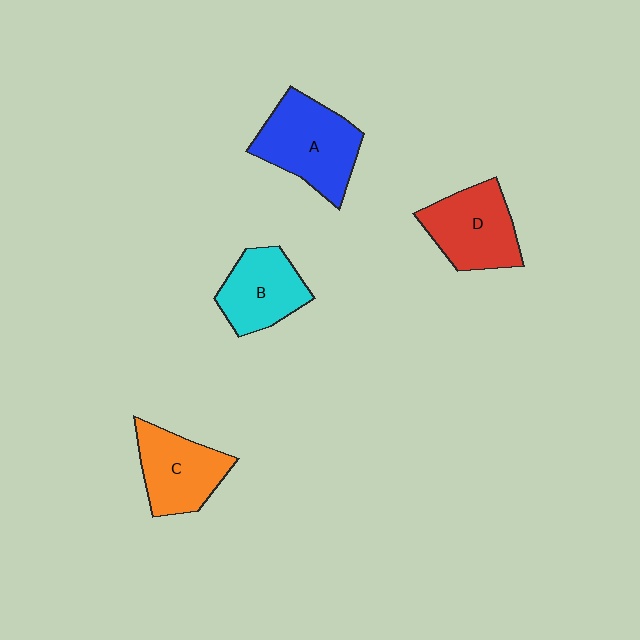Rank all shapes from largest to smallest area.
From largest to smallest: A (blue), D (red), C (orange), B (cyan).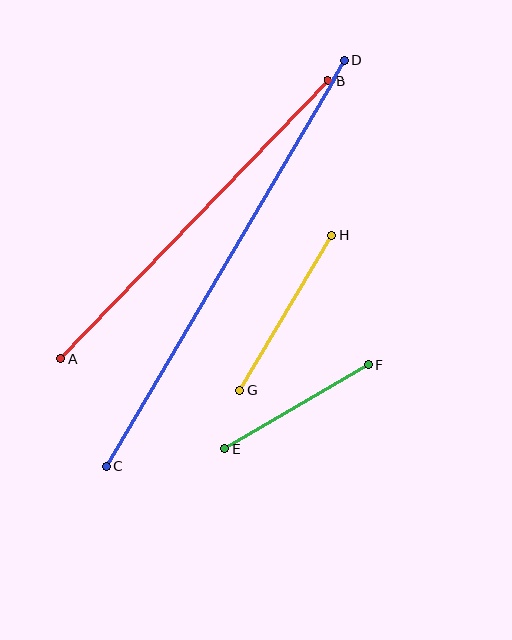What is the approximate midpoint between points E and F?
The midpoint is at approximately (297, 407) pixels.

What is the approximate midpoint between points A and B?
The midpoint is at approximately (195, 220) pixels.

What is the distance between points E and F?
The distance is approximately 167 pixels.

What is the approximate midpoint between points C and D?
The midpoint is at approximately (225, 263) pixels.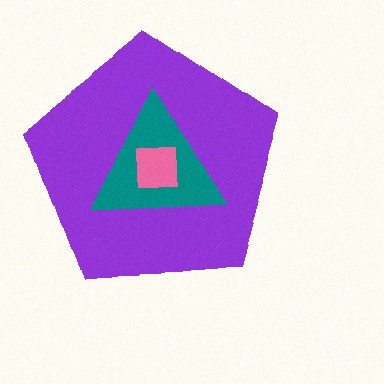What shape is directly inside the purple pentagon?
The teal triangle.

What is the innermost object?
The pink square.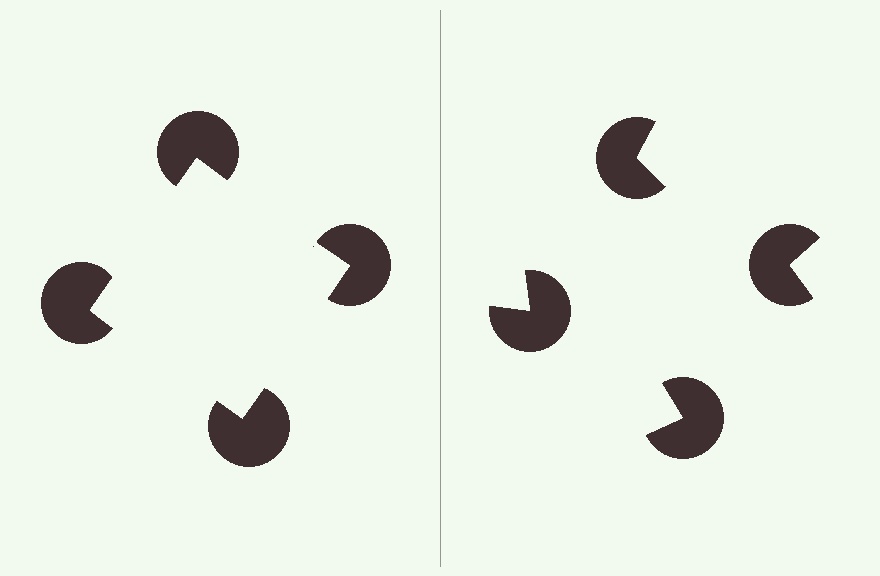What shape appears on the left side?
An illusory square.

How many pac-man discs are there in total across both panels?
8 — 4 on each side.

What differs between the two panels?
The pac-man discs are positioned identically on both sides; only the wedge orientations differ. On the left they align to a square; on the right they are misaligned.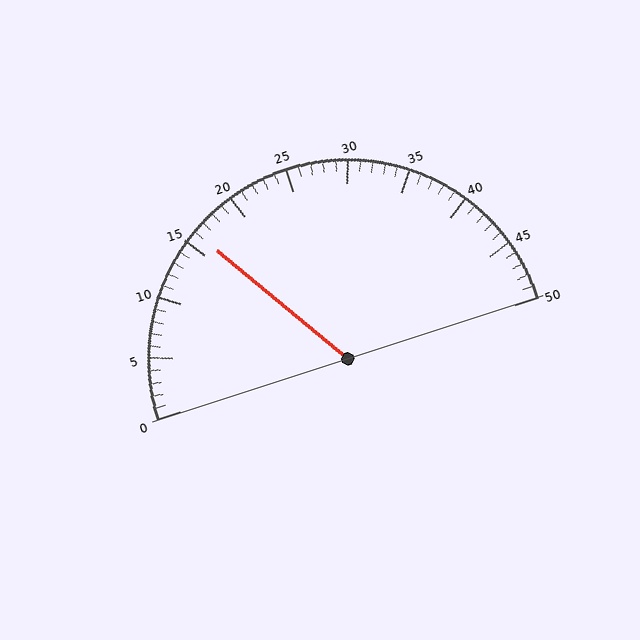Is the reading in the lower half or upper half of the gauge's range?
The reading is in the lower half of the range (0 to 50).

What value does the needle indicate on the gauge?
The needle indicates approximately 16.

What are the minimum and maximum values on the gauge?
The gauge ranges from 0 to 50.